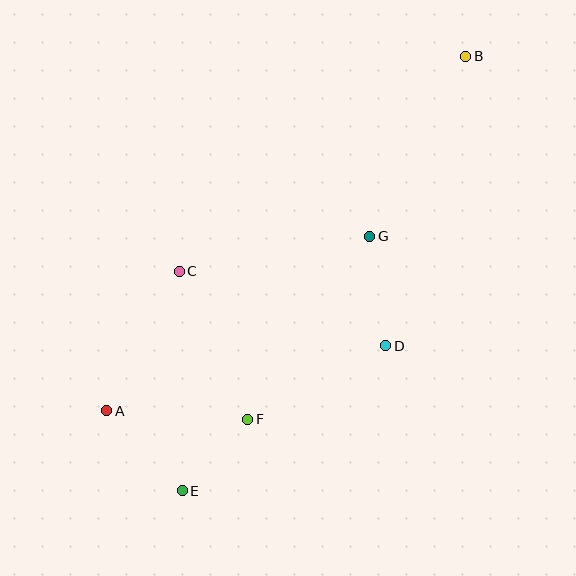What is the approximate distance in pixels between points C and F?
The distance between C and F is approximately 163 pixels.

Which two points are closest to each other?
Points E and F are closest to each other.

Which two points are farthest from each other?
Points B and E are farthest from each other.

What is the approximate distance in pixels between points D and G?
The distance between D and G is approximately 111 pixels.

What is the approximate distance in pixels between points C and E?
The distance between C and E is approximately 219 pixels.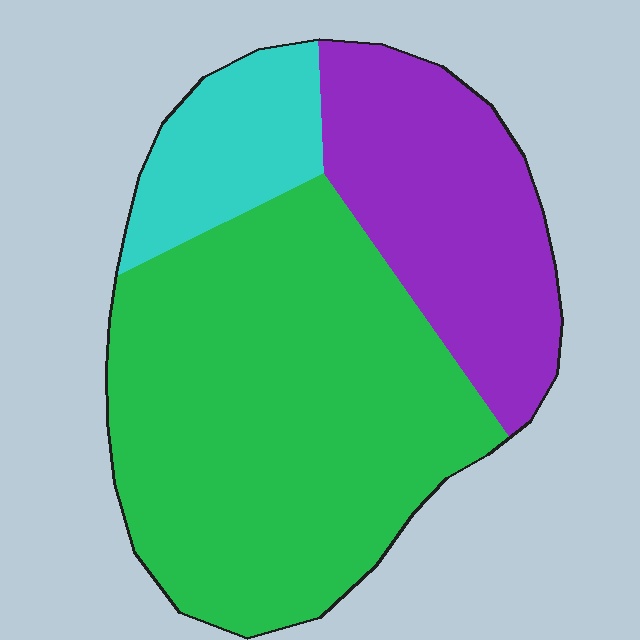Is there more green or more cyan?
Green.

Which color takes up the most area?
Green, at roughly 60%.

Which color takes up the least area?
Cyan, at roughly 15%.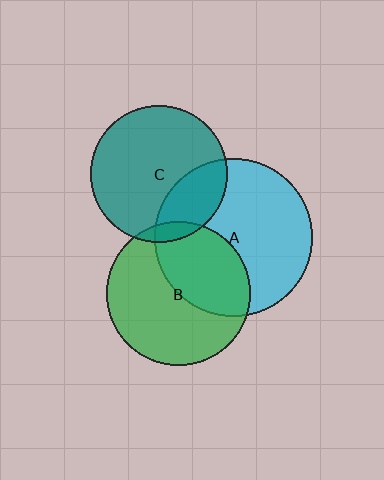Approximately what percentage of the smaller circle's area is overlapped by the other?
Approximately 40%.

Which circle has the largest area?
Circle A (cyan).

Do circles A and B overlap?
Yes.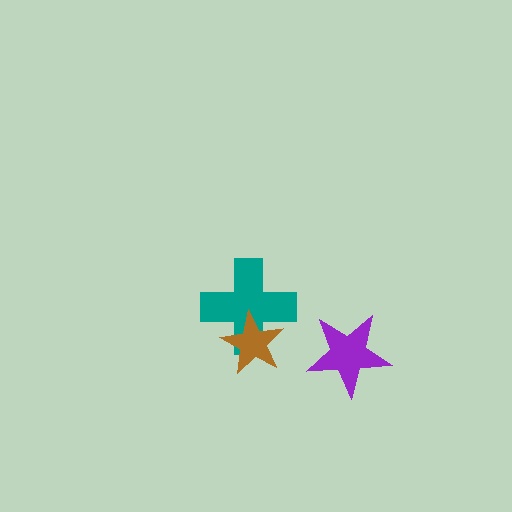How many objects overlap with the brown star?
1 object overlaps with the brown star.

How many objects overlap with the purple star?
0 objects overlap with the purple star.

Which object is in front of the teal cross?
The brown star is in front of the teal cross.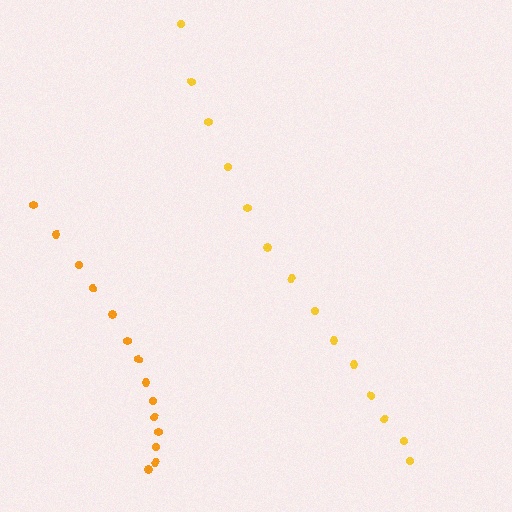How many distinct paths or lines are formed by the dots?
There are 2 distinct paths.